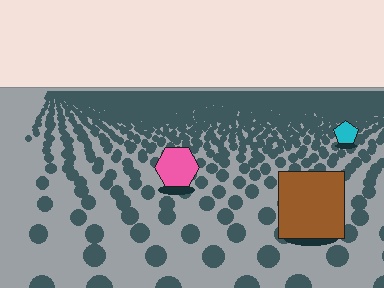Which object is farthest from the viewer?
The cyan pentagon is farthest from the viewer. It appears smaller and the ground texture around it is denser.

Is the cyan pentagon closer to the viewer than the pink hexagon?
No. The pink hexagon is closer — you can tell from the texture gradient: the ground texture is coarser near it.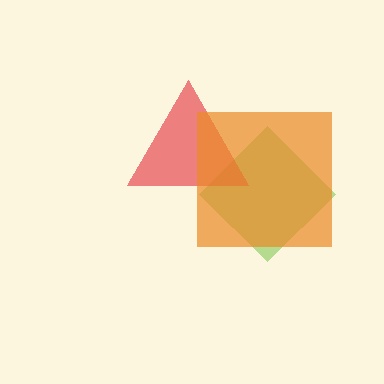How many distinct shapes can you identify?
There are 3 distinct shapes: a lime diamond, a red triangle, an orange square.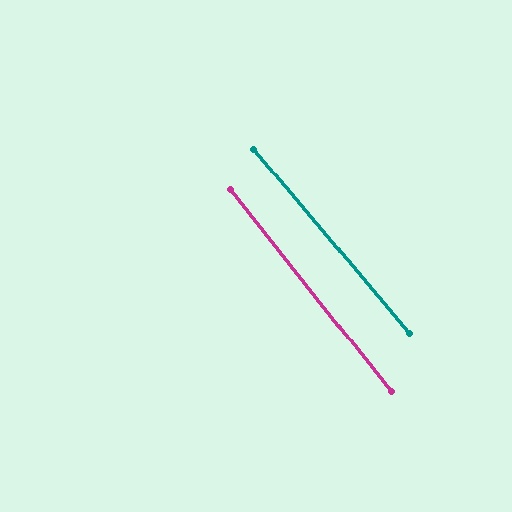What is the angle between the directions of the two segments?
Approximately 2 degrees.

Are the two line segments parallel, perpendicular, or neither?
Parallel — their directions differ by only 2.0°.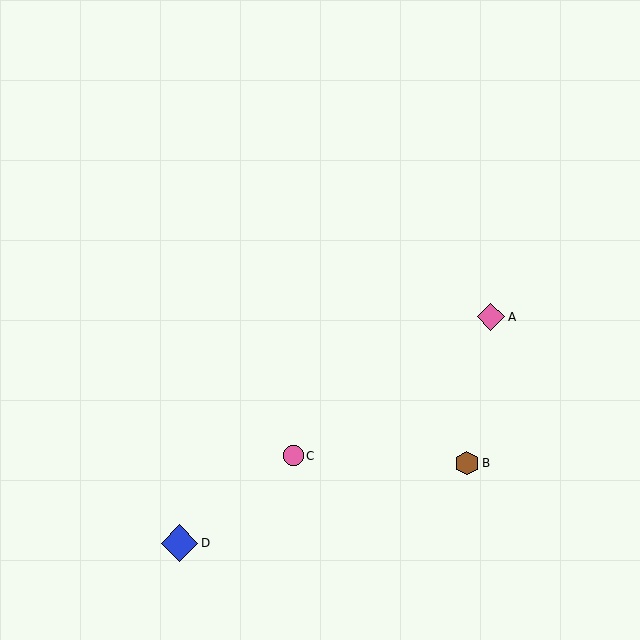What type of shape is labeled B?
Shape B is a brown hexagon.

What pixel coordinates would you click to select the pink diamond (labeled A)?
Click at (491, 317) to select the pink diamond A.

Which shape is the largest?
The blue diamond (labeled D) is the largest.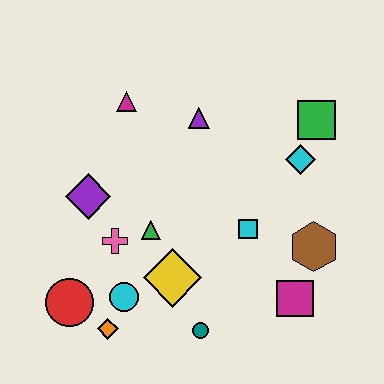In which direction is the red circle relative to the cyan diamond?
The red circle is to the left of the cyan diamond.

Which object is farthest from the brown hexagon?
The red circle is farthest from the brown hexagon.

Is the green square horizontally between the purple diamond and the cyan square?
No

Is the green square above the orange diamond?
Yes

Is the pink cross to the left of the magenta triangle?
Yes